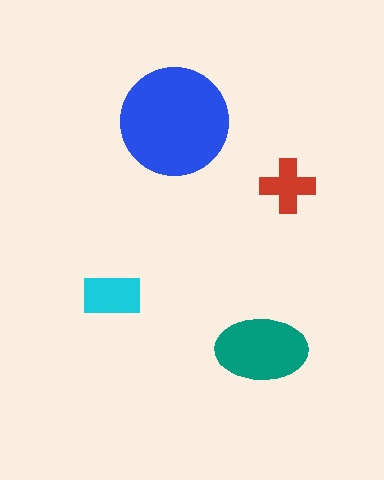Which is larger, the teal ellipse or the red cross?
The teal ellipse.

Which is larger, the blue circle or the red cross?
The blue circle.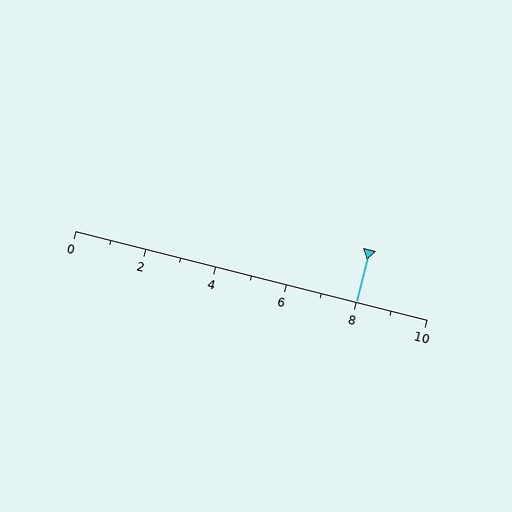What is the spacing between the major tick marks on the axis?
The major ticks are spaced 2 apart.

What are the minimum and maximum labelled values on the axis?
The axis runs from 0 to 10.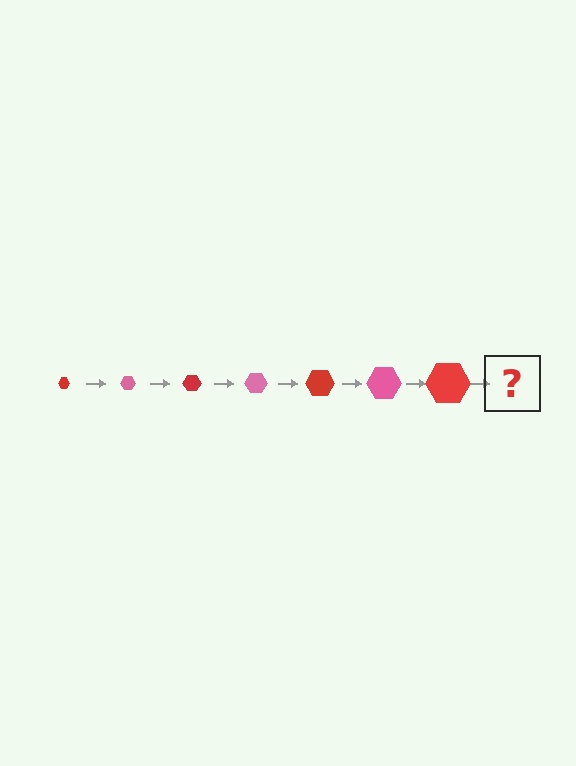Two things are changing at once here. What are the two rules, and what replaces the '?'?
The two rules are that the hexagon grows larger each step and the color cycles through red and pink. The '?' should be a pink hexagon, larger than the previous one.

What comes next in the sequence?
The next element should be a pink hexagon, larger than the previous one.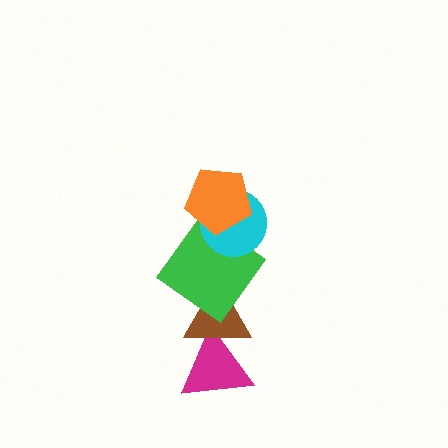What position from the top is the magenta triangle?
The magenta triangle is 5th from the top.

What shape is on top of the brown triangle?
The green diamond is on top of the brown triangle.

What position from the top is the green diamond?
The green diamond is 3rd from the top.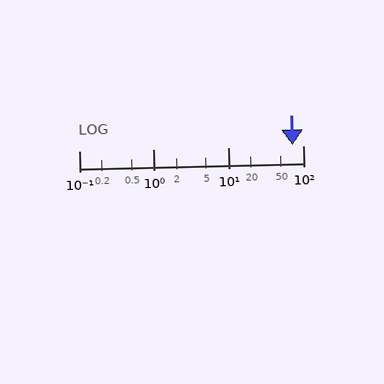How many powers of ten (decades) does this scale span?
The scale spans 3 decades, from 0.1 to 100.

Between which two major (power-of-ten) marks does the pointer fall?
The pointer is between 10 and 100.